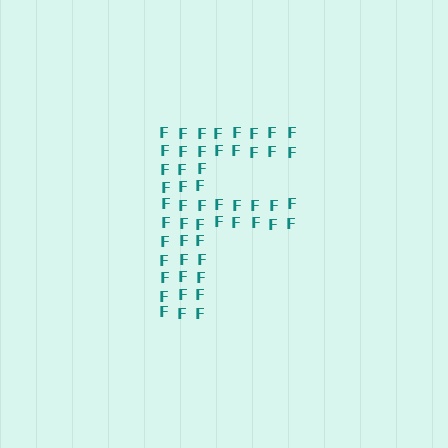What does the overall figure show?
The overall figure shows the letter F.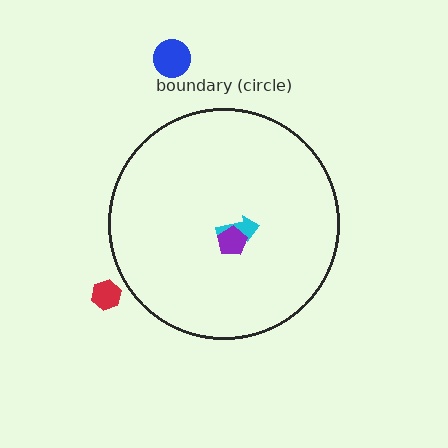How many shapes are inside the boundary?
2 inside, 2 outside.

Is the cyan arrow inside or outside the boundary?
Inside.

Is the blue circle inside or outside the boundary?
Outside.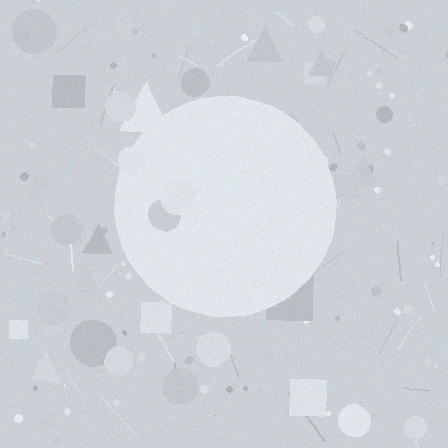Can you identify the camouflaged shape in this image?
The camouflaged shape is a circle.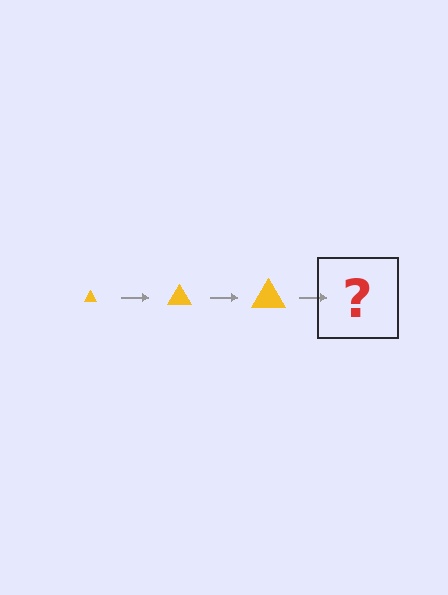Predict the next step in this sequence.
The next step is a yellow triangle, larger than the previous one.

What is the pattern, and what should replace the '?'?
The pattern is that the triangle gets progressively larger each step. The '?' should be a yellow triangle, larger than the previous one.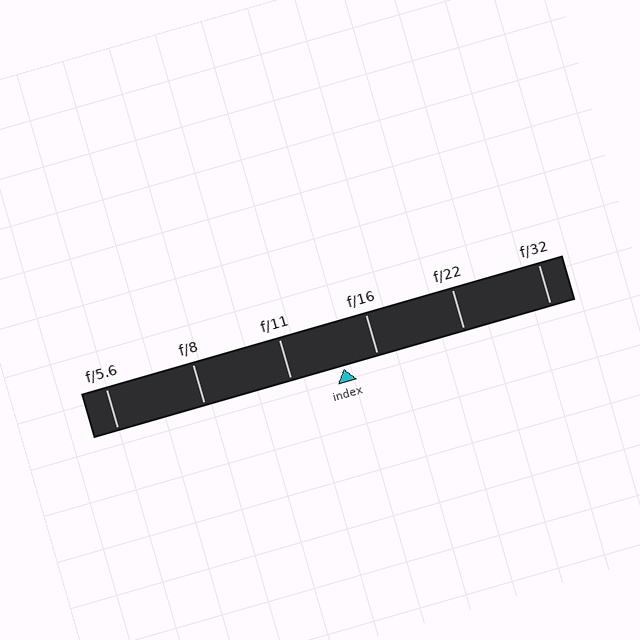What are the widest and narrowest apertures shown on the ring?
The widest aperture shown is f/5.6 and the narrowest is f/32.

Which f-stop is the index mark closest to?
The index mark is closest to f/16.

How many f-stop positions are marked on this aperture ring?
There are 6 f-stop positions marked.